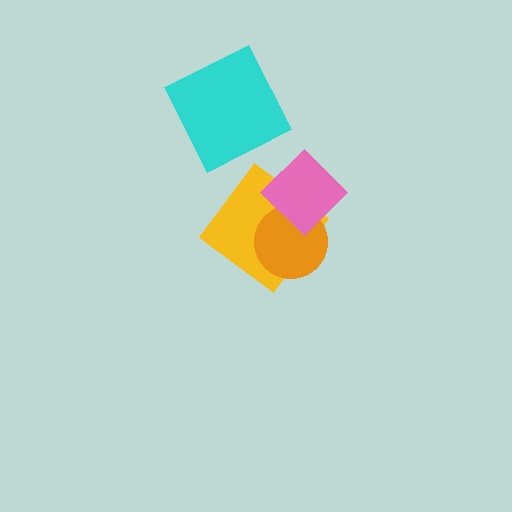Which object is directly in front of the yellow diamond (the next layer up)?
The orange circle is directly in front of the yellow diamond.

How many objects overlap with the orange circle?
2 objects overlap with the orange circle.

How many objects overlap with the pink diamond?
2 objects overlap with the pink diamond.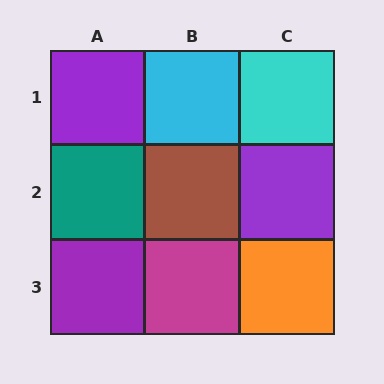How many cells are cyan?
2 cells are cyan.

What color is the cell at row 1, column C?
Cyan.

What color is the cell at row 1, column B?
Cyan.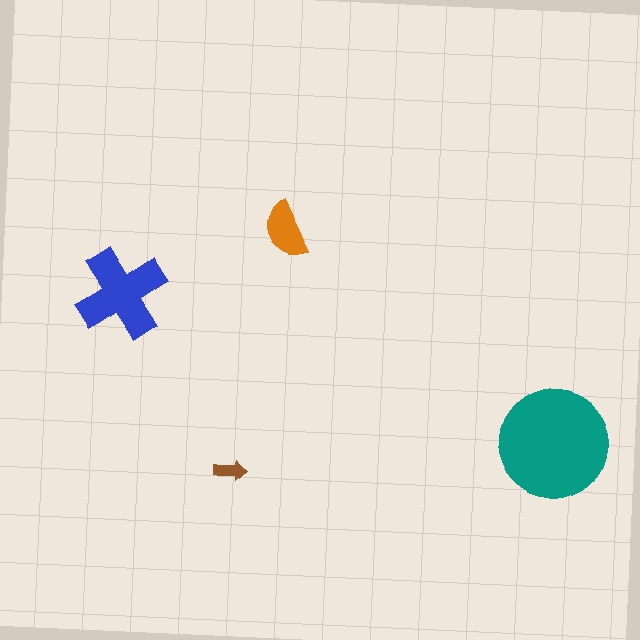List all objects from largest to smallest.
The teal circle, the blue cross, the orange semicircle, the brown arrow.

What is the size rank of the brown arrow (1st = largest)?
4th.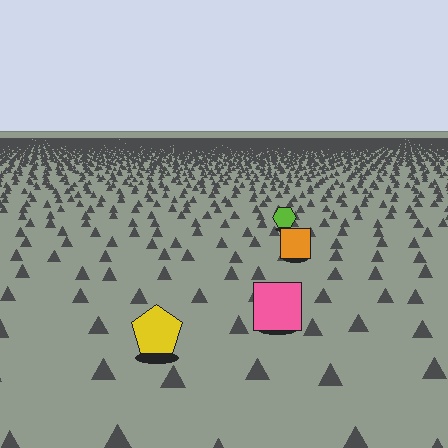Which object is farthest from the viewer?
The lime hexagon is farthest from the viewer. It appears smaller and the ground texture around it is denser.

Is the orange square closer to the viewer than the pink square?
No. The pink square is closer — you can tell from the texture gradient: the ground texture is coarser near it.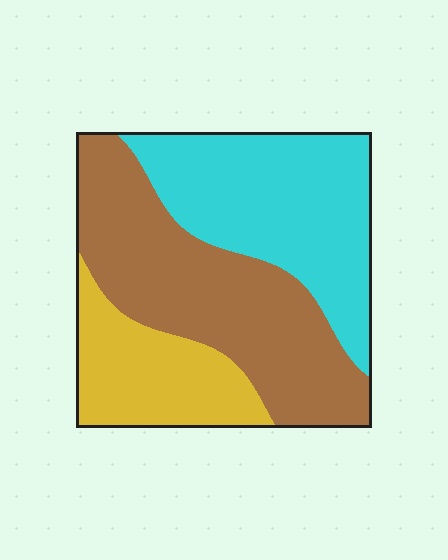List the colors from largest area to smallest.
From largest to smallest: brown, cyan, yellow.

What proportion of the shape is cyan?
Cyan covers 37% of the shape.